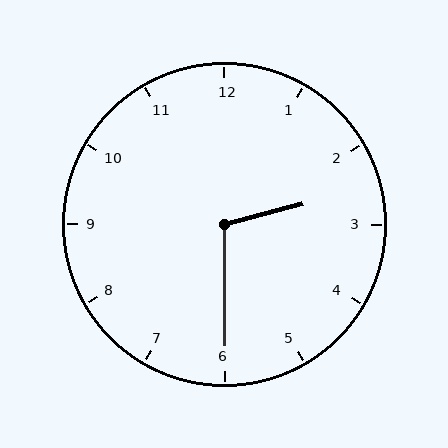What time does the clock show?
2:30.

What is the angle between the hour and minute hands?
Approximately 105 degrees.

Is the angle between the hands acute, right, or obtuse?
It is obtuse.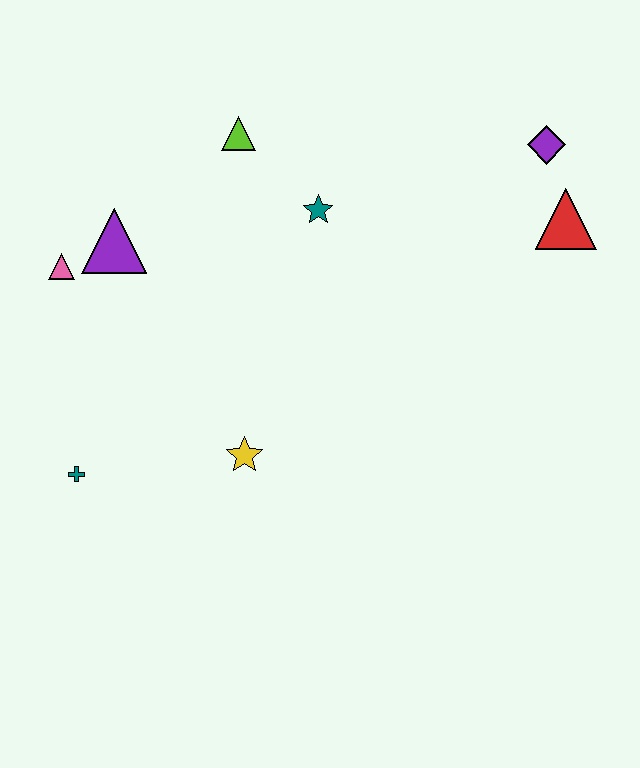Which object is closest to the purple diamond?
The red triangle is closest to the purple diamond.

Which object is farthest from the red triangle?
The teal cross is farthest from the red triangle.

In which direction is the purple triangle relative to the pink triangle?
The purple triangle is to the right of the pink triangle.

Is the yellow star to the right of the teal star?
No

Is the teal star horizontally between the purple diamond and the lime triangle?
Yes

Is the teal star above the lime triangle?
No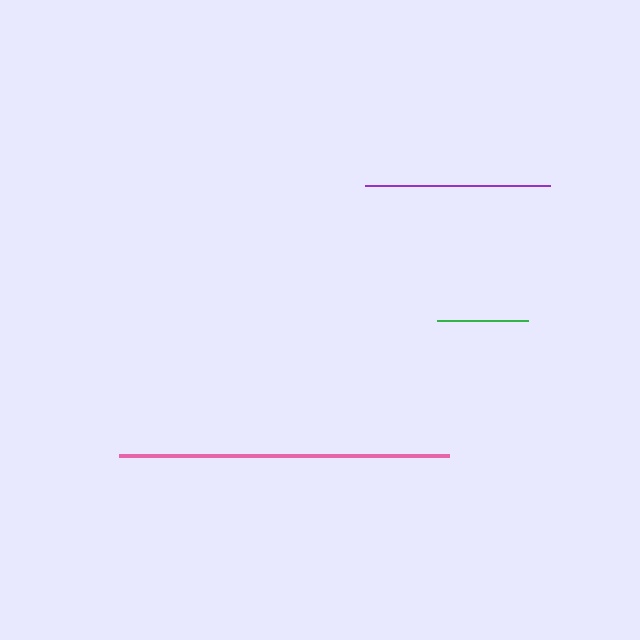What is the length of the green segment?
The green segment is approximately 92 pixels long.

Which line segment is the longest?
The pink line is the longest at approximately 330 pixels.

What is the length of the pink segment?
The pink segment is approximately 330 pixels long.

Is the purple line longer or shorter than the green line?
The purple line is longer than the green line.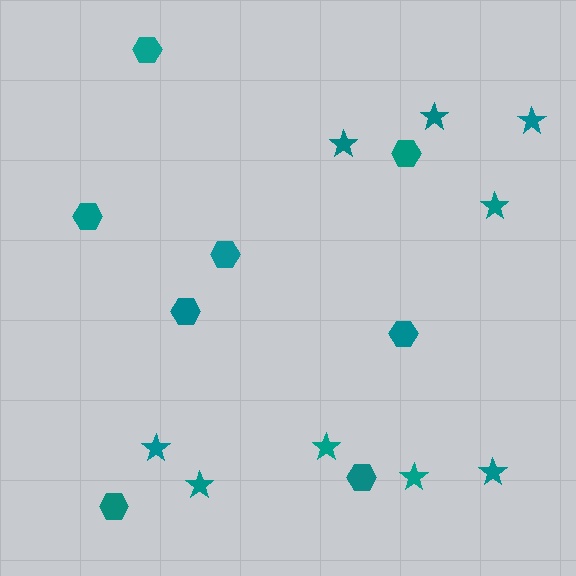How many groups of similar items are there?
There are 2 groups: one group of hexagons (8) and one group of stars (9).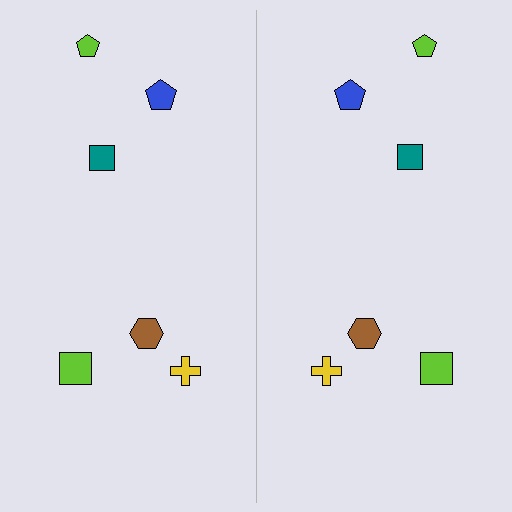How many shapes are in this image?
There are 12 shapes in this image.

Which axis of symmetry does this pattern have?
The pattern has a vertical axis of symmetry running through the center of the image.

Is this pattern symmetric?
Yes, this pattern has bilateral (reflection) symmetry.